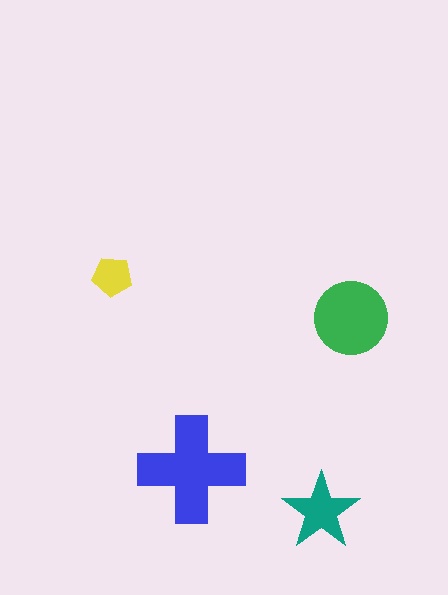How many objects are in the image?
There are 4 objects in the image.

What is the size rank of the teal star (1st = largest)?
3rd.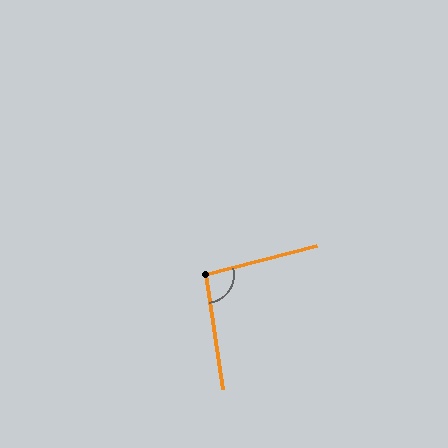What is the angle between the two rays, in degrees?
Approximately 96 degrees.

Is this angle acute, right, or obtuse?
It is obtuse.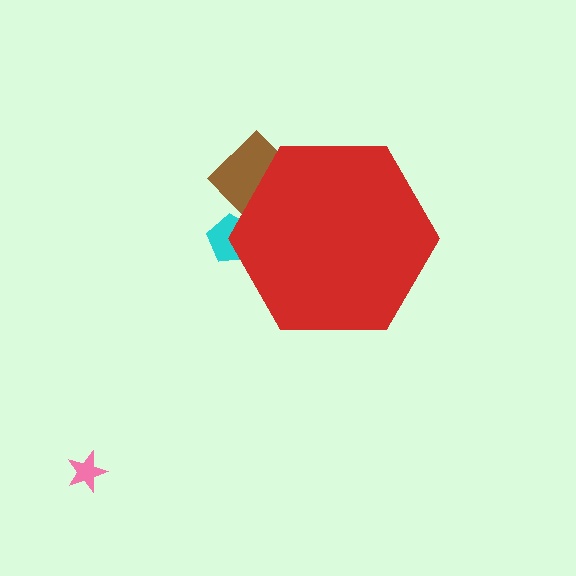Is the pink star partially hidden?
No, the pink star is fully visible.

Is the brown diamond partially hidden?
Yes, the brown diamond is partially hidden behind the red hexagon.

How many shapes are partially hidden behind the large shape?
2 shapes are partially hidden.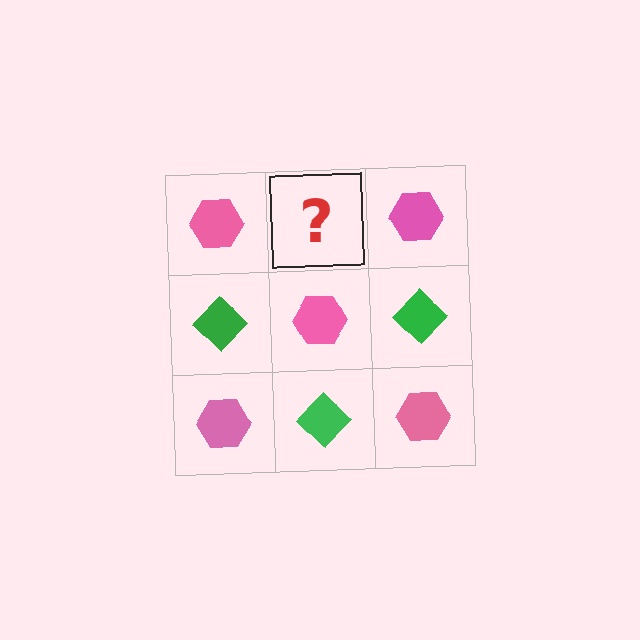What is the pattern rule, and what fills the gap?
The rule is that it alternates pink hexagon and green diamond in a checkerboard pattern. The gap should be filled with a green diamond.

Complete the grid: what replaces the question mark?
The question mark should be replaced with a green diamond.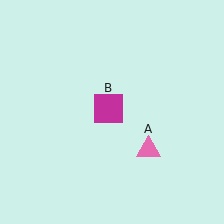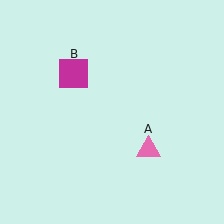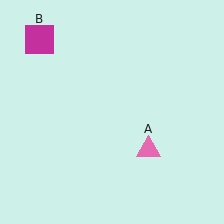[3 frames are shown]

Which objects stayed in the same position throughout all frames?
Pink triangle (object A) remained stationary.